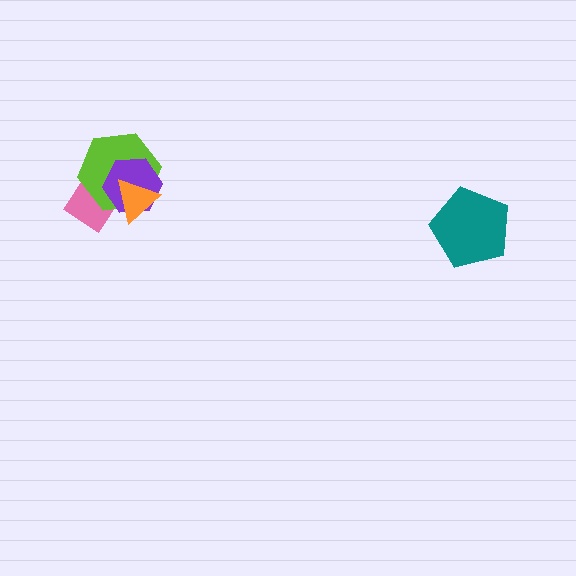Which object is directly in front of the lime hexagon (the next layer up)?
The purple hexagon is directly in front of the lime hexagon.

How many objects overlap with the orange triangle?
3 objects overlap with the orange triangle.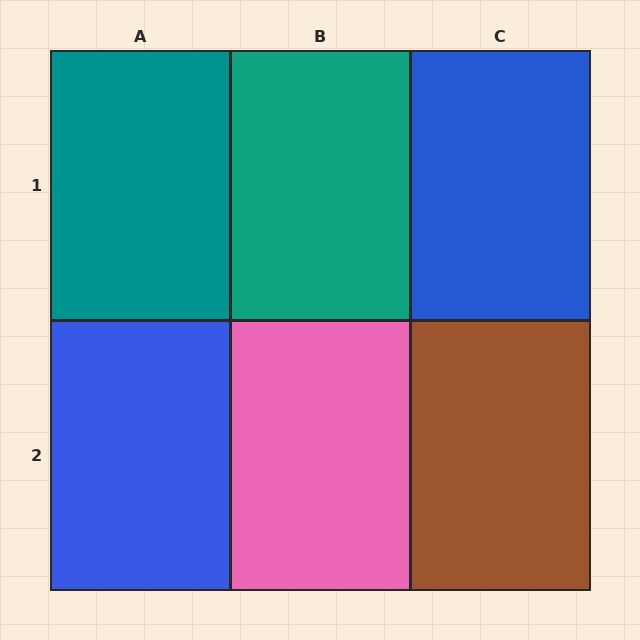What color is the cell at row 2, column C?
Brown.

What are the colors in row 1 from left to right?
Teal, teal, blue.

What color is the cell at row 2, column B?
Pink.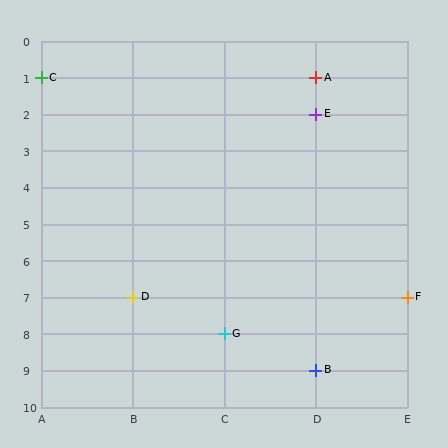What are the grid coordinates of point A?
Point A is at grid coordinates (D, 1).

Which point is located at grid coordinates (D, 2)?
Point E is at (D, 2).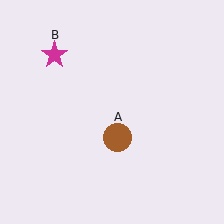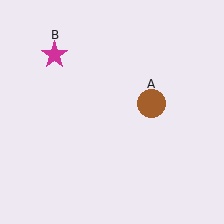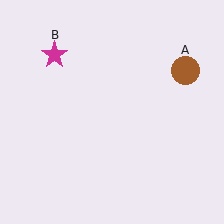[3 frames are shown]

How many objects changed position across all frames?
1 object changed position: brown circle (object A).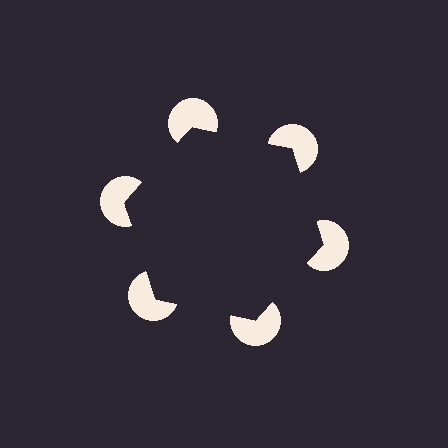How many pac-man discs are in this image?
There are 6 — one at each vertex of the illusory hexagon.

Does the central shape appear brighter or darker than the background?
It typically appears slightly darker than the background, even though no actual brightness change is drawn.